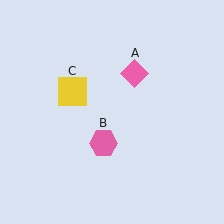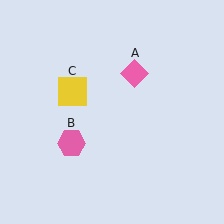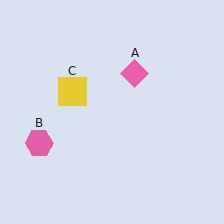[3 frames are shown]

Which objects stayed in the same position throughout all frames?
Pink diamond (object A) and yellow square (object C) remained stationary.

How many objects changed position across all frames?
1 object changed position: pink hexagon (object B).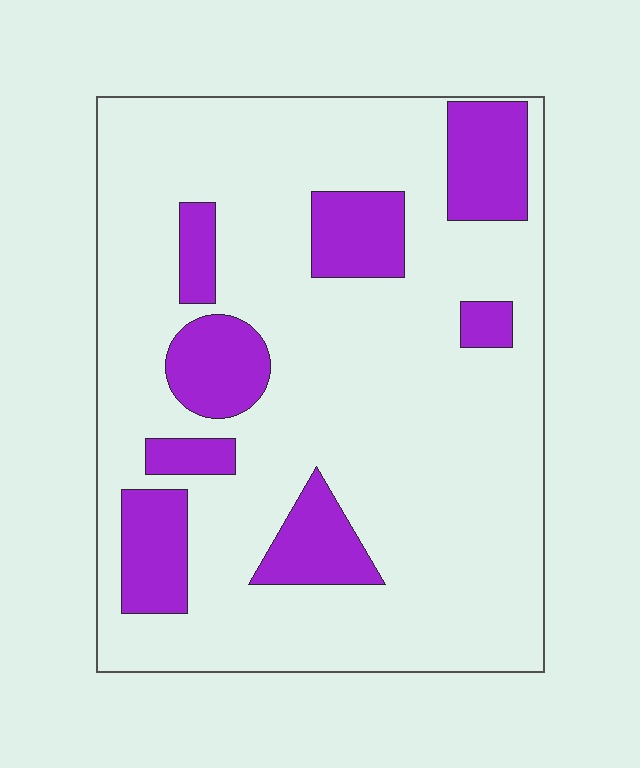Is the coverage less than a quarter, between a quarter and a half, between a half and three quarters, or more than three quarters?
Less than a quarter.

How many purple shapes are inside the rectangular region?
8.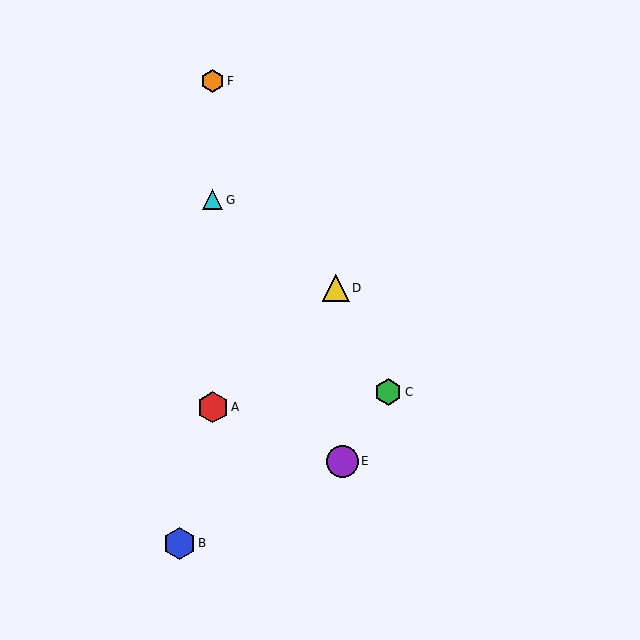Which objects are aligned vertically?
Objects A, F, G are aligned vertically.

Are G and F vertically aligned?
Yes, both are at x≈213.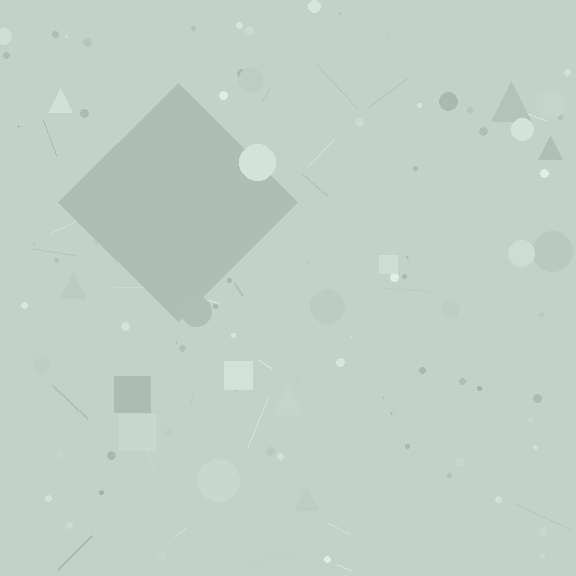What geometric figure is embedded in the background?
A diamond is embedded in the background.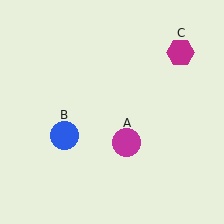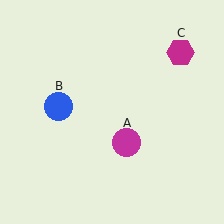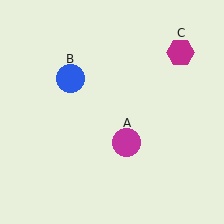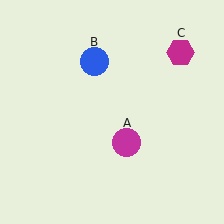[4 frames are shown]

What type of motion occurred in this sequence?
The blue circle (object B) rotated clockwise around the center of the scene.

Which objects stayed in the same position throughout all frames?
Magenta circle (object A) and magenta hexagon (object C) remained stationary.